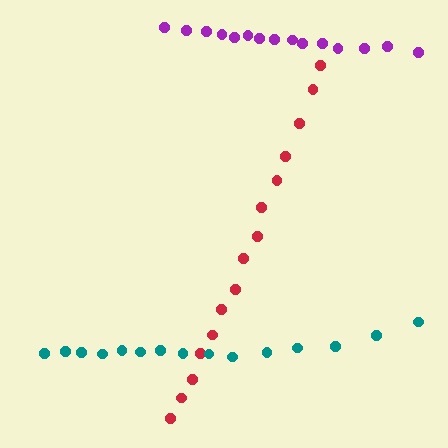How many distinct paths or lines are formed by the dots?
There are 3 distinct paths.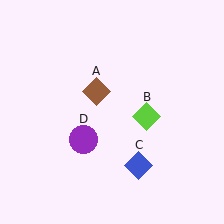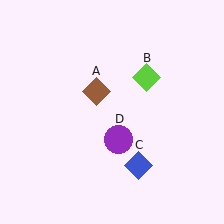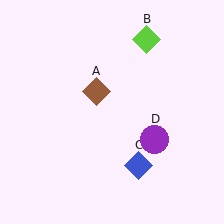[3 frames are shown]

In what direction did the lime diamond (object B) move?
The lime diamond (object B) moved up.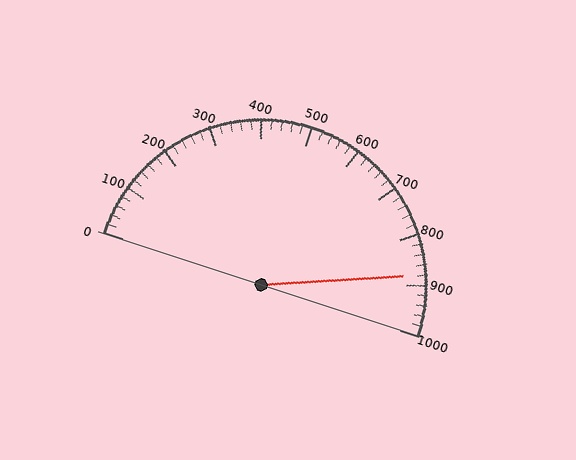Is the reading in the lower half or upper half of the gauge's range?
The reading is in the upper half of the range (0 to 1000).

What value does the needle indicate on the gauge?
The needle indicates approximately 880.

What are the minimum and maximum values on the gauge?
The gauge ranges from 0 to 1000.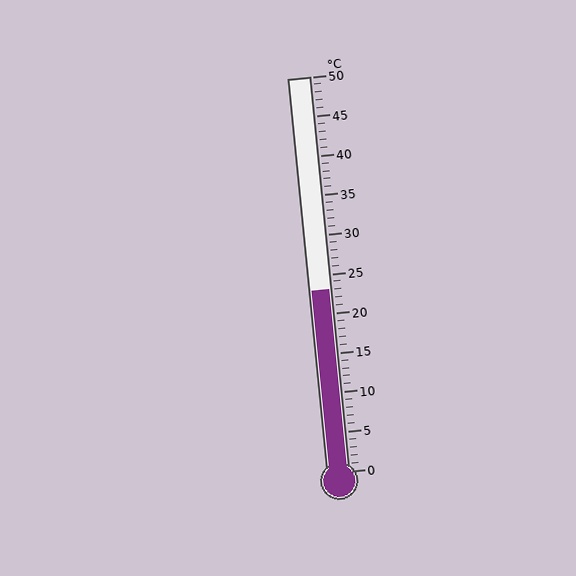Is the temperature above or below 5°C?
The temperature is above 5°C.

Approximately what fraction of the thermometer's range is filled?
The thermometer is filled to approximately 45% of its range.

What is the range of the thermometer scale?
The thermometer scale ranges from 0°C to 50°C.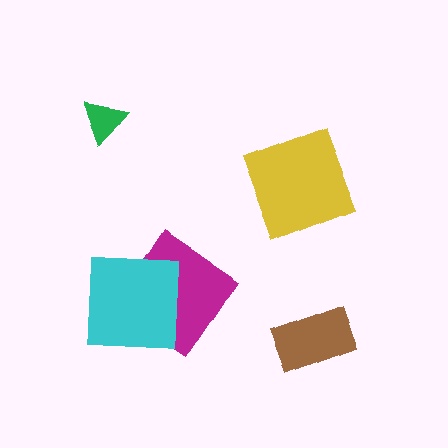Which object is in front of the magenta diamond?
The cyan square is in front of the magenta diamond.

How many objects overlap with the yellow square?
0 objects overlap with the yellow square.